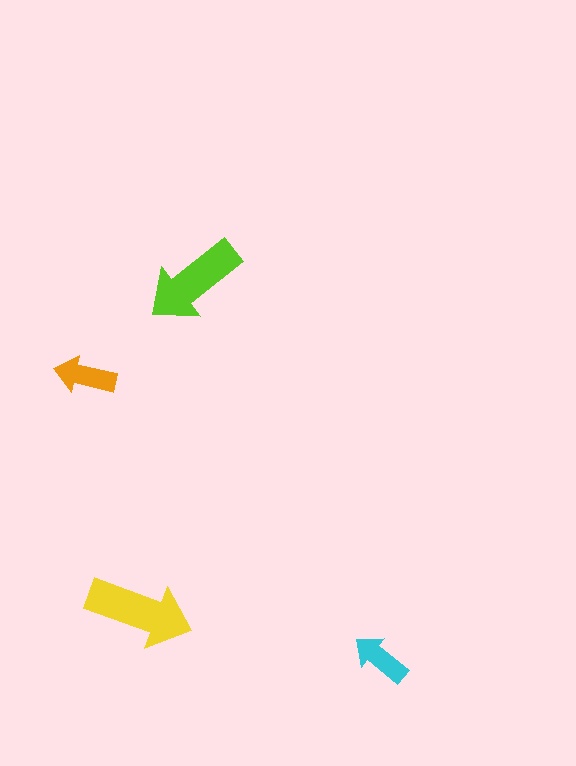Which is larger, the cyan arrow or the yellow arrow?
The yellow one.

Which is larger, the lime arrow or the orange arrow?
The lime one.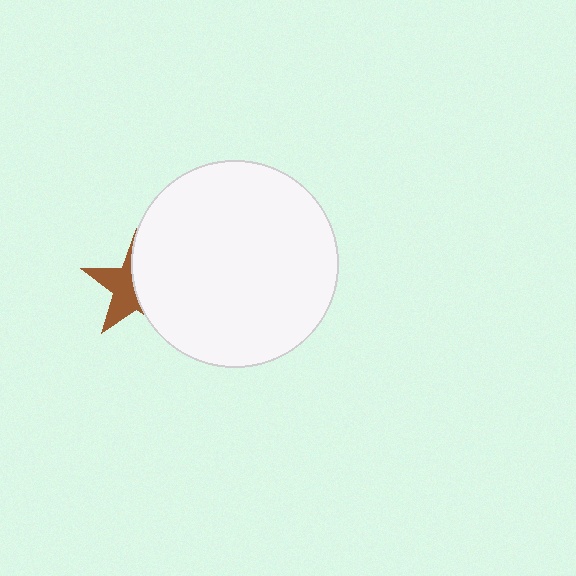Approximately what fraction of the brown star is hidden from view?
Roughly 54% of the brown star is hidden behind the white circle.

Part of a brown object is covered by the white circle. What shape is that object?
It is a star.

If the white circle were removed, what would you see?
You would see the complete brown star.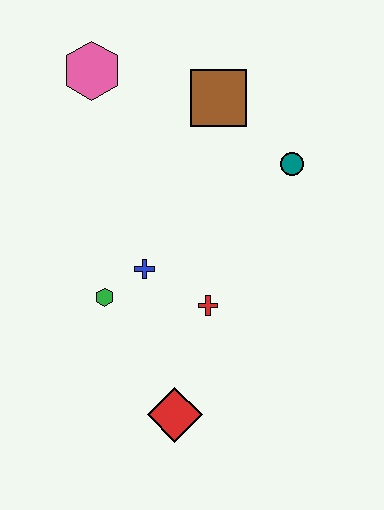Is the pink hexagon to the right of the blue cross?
No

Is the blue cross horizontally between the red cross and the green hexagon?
Yes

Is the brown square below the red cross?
No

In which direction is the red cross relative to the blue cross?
The red cross is to the right of the blue cross.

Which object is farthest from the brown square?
The red diamond is farthest from the brown square.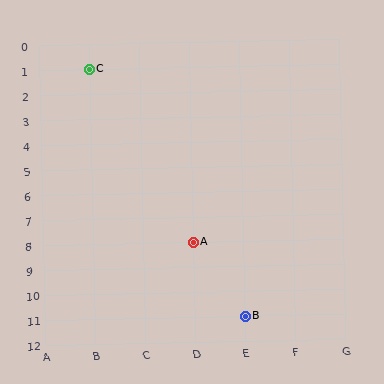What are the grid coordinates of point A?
Point A is at grid coordinates (D, 8).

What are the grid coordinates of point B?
Point B is at grid coordinates (E, 11).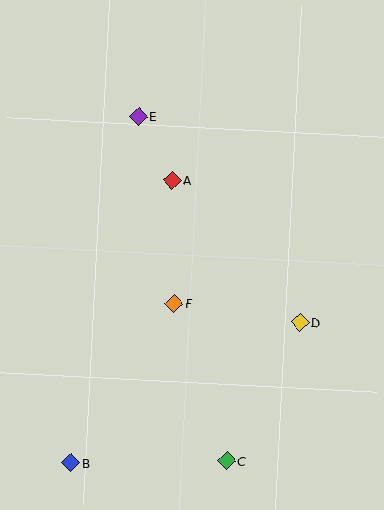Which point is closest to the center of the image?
Point F at (174, 303) is closest to the center.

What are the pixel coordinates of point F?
Point F is at (174, 303).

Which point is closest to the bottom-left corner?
Point B is closest to the bottom-left corner.